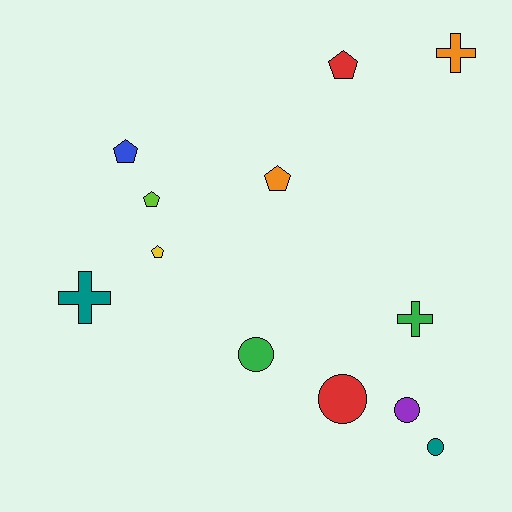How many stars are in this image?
There are no stars.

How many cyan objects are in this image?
There are no cyan objects.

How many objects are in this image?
There are 12 objects.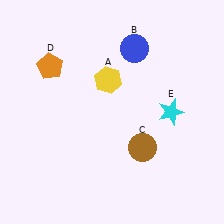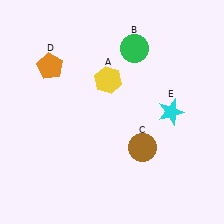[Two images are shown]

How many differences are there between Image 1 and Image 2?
There is 1 difference between the two images.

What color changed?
The circle (B) changed from blue in Image 1 to green in Image 2.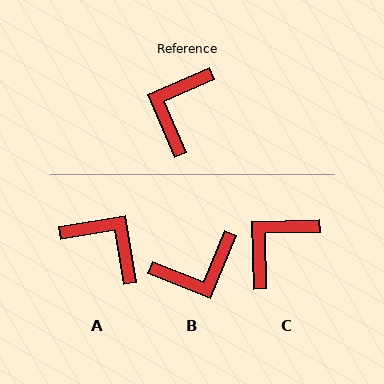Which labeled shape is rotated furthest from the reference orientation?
B, about 135 degrees away.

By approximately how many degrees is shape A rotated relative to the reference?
Approximately 104 degrees clockwise.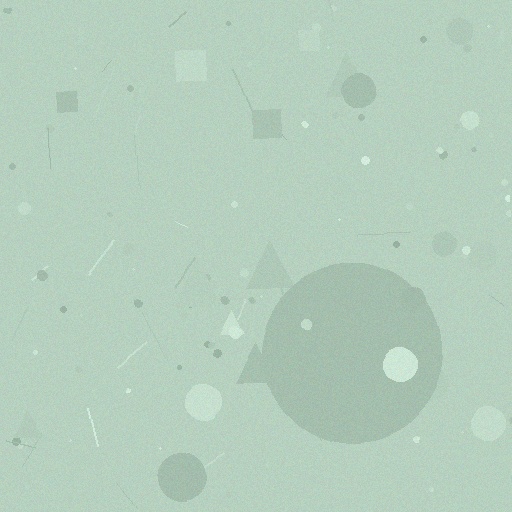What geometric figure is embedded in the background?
A circle is embedded in the background.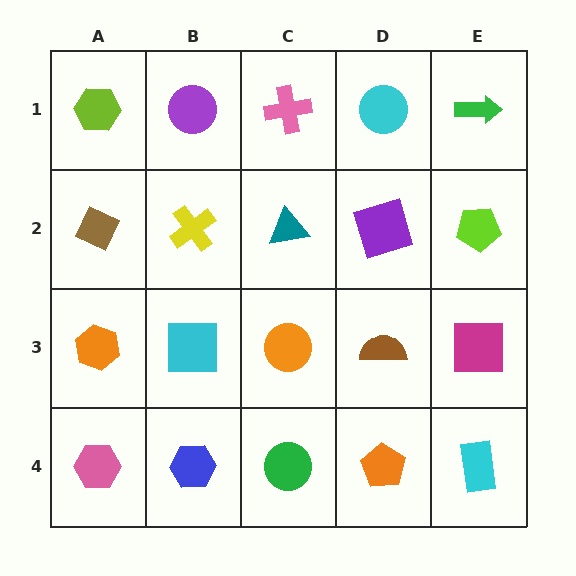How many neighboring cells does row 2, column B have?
4.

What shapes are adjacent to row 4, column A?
An orange hexagon (row 3, column A), a blue hexagon (row 4, column B).